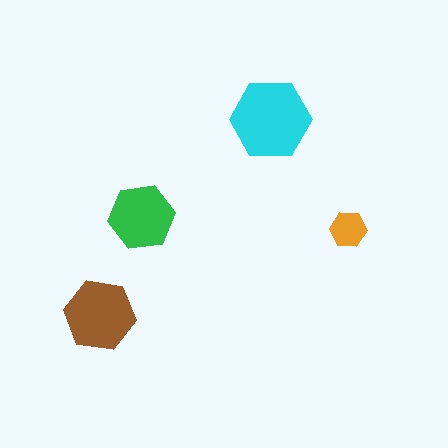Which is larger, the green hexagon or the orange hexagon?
The green one.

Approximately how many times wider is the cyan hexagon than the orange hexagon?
About 2 times wider.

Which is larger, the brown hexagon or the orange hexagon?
The brown one.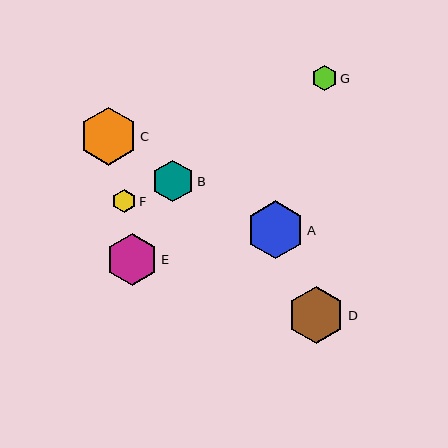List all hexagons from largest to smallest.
From largest to smallest: A, C, D, E, B, G, F.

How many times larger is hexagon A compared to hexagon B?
Hexagon A is approximately 1.4 times the size of hexagon B.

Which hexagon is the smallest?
Hexagon F is the smallest with a size of approximately 23 pixels.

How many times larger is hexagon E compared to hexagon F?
Hexagon E is approximately 2.2 times the size of hexagon F.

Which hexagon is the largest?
Hexagon A is the largest with a size of approximately 58 pixels.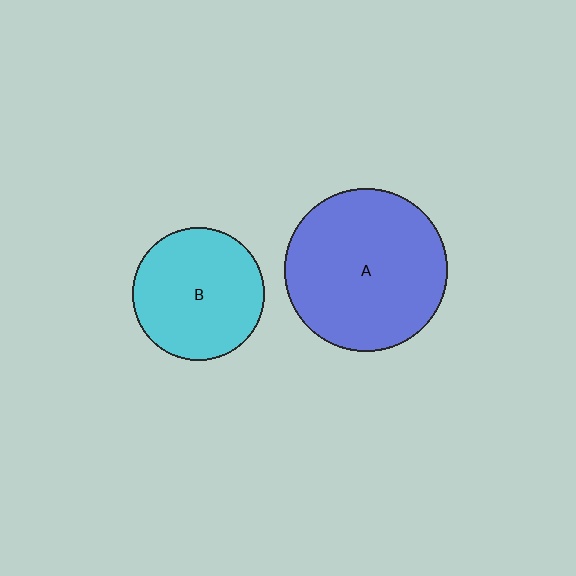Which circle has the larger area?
Circle A (blue).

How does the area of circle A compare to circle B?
Approximately 1.5 times.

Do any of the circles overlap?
No, none of the circles overlap.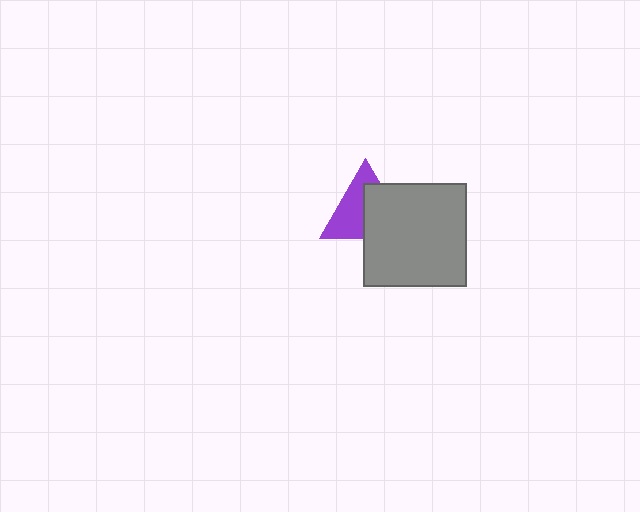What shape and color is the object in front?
The object in front is a gray square.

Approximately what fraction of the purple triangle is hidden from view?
Roughly 48% of the purple triangle is hidden behind the gray square.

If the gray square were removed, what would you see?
You would see the complete purple triangle.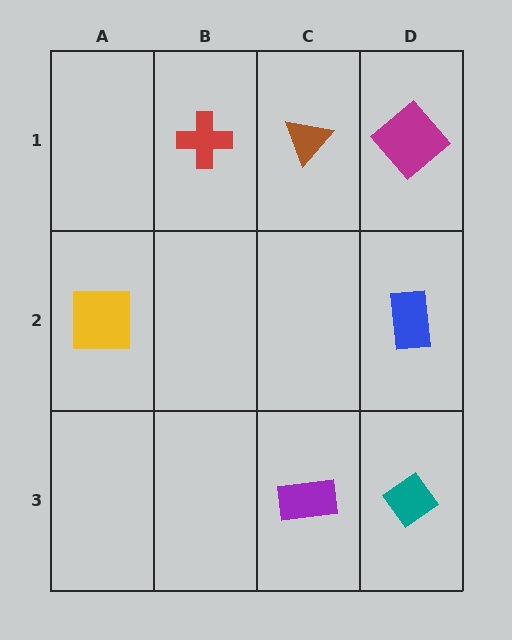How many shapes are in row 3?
2 shapes.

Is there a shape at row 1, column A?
No, that cell is empty.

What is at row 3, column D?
A teal diamond.